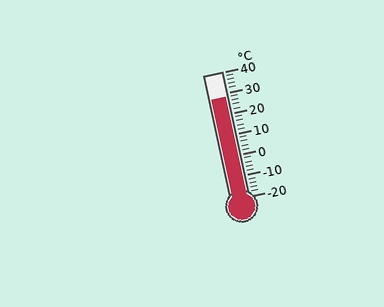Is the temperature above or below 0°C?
The temperature is above 0°C.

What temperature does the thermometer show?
The thermometer shows approximately 28°C.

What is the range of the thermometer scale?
The thermometer scale ranges from -20°C to 40°C.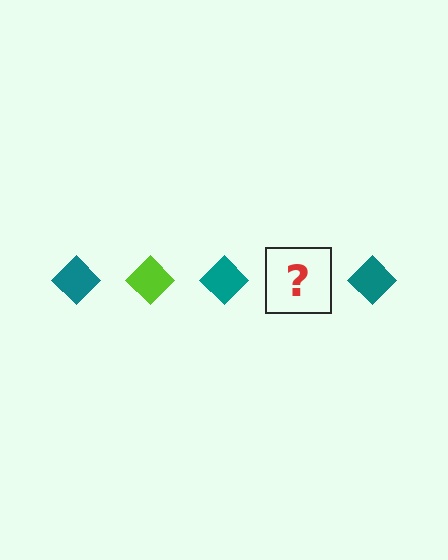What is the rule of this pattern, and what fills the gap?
The rule is that the pattern cycles through teal, lime diamonds. The gap should be filled with a lime diamond.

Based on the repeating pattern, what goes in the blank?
The blank should be a lime diamond.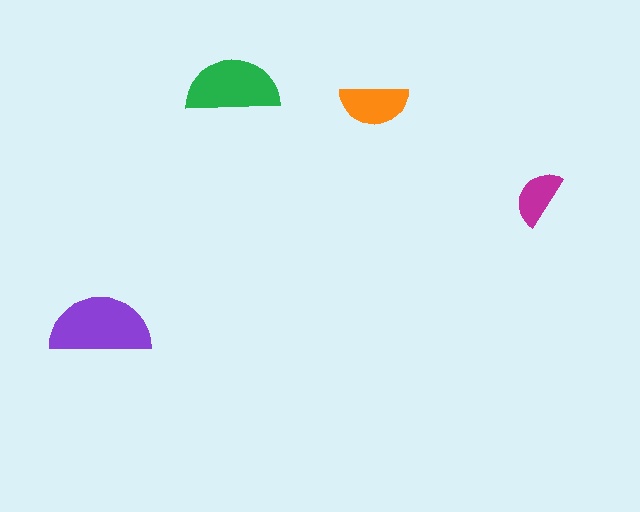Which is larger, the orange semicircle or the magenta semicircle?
The orange one.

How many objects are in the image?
There are 4 objects in the image.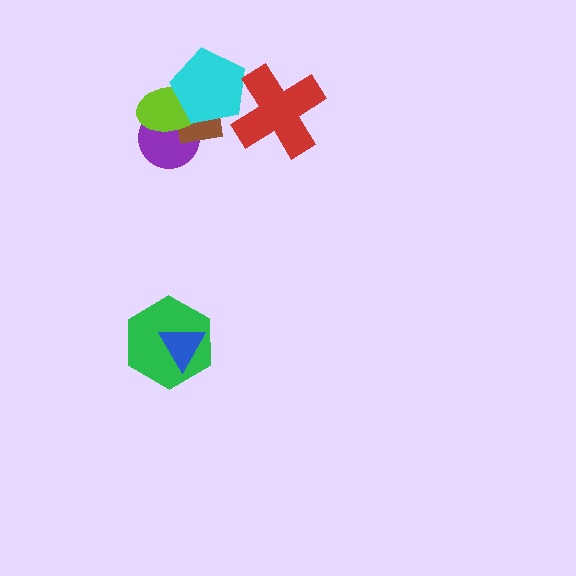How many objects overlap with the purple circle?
2 objects overlap with the purple circle.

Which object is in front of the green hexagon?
The blue triangle is in front of the green hexagon.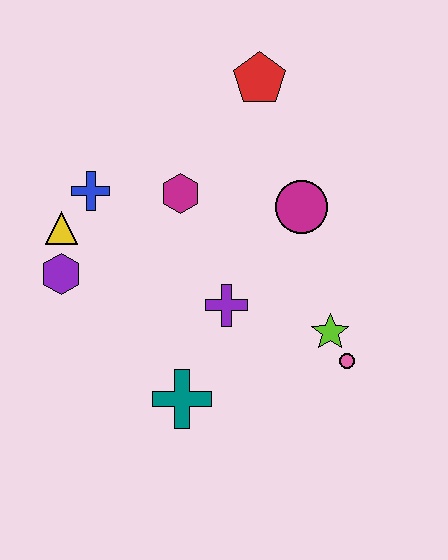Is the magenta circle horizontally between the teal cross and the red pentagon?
No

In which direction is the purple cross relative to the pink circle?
The purple cross is to the left of the pink circle.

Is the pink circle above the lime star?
No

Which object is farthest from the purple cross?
The red pentagon is farthest from the purple cross.